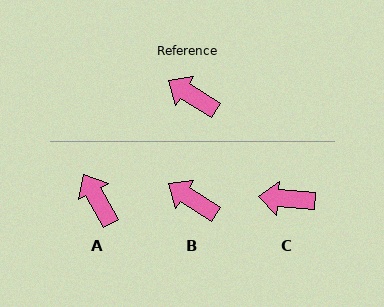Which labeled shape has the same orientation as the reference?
B.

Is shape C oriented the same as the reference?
No, it is off by about 28 degrees.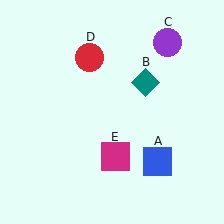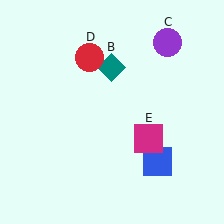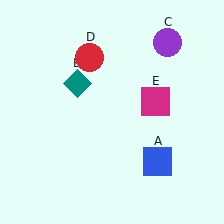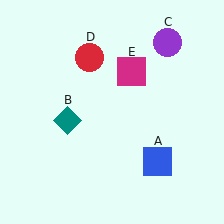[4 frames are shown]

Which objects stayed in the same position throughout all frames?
Blue square (object A) and purple circle (object C) and red circle (object D) remained stationary.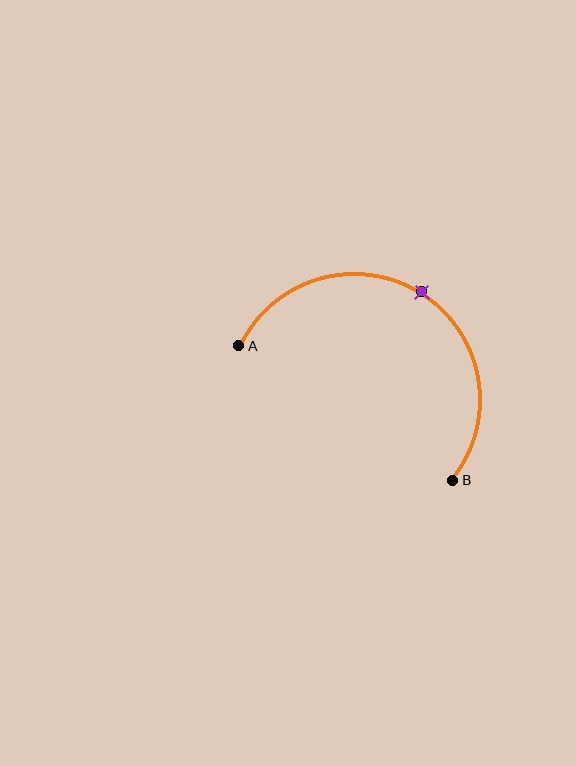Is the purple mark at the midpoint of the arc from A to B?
Yes. The purple mark lies on the arc at equal arc-length from both A and B — it is the arc midpoint.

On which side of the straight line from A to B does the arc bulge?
The arc bulges above the straight line connecting A and B.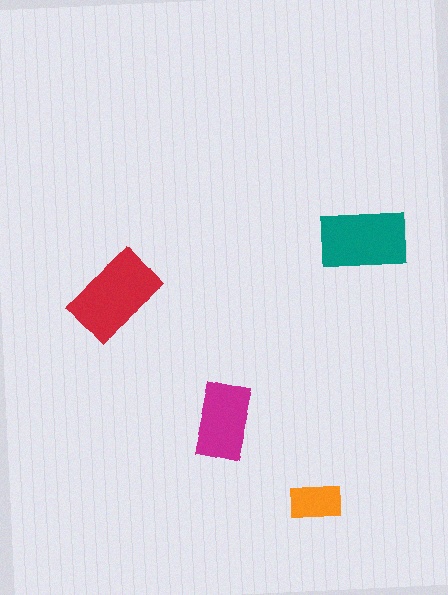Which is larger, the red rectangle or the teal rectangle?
The red one.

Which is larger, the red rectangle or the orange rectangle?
The red one.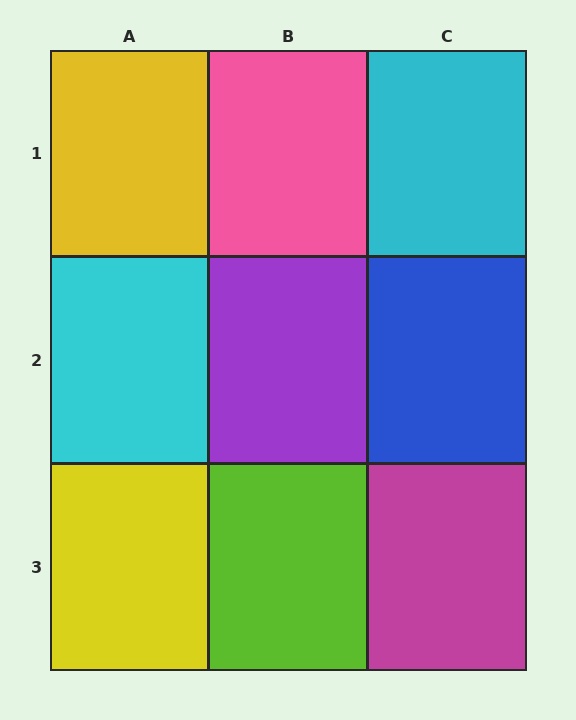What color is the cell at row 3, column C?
Magenta.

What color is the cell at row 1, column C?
Cyan.